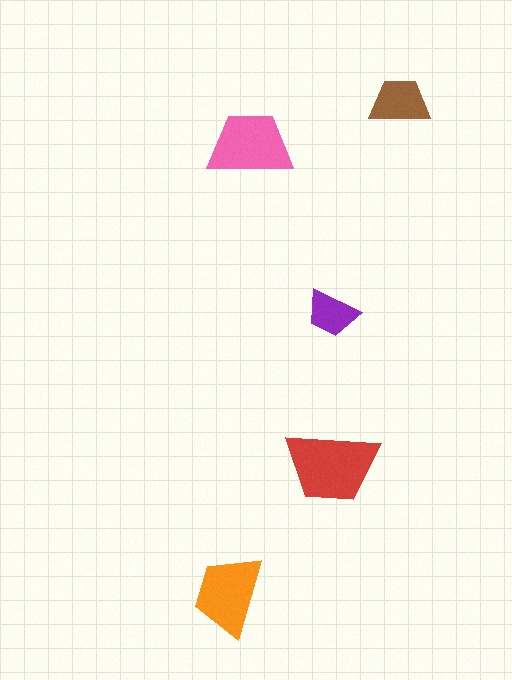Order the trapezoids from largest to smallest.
the red one, the pink one, the orange one, the brown one, the purple one.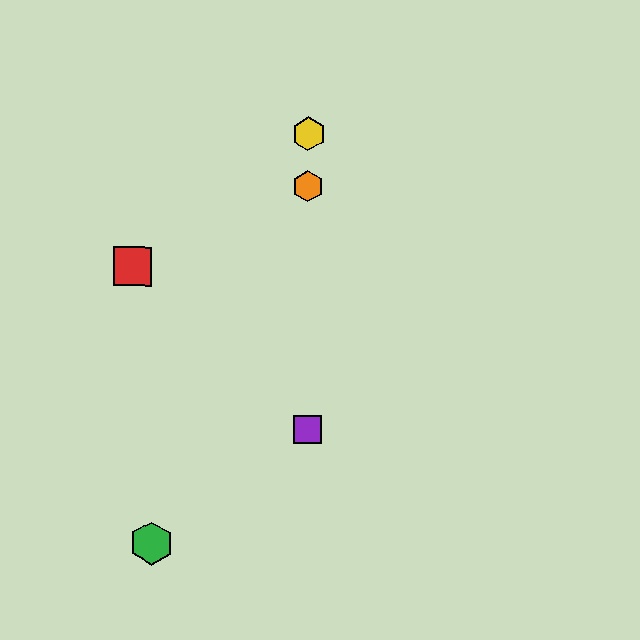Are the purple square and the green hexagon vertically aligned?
No, the purple square is at x≈307 and the green hexagon is at x≈152.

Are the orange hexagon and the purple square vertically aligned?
Yes, both are at x≈308.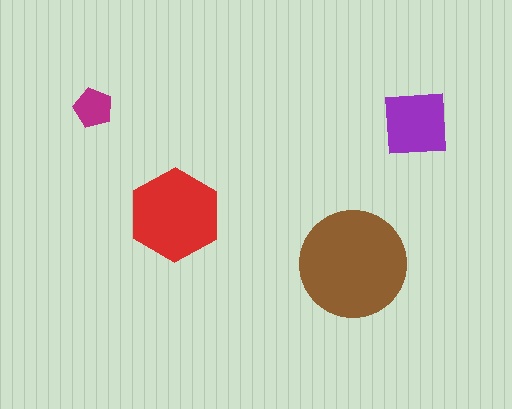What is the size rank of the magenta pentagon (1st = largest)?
4th.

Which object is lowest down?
The brown circle is bottommost.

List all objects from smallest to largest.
The magenta pentagon, the purple square, the red hexagon, the brown circle.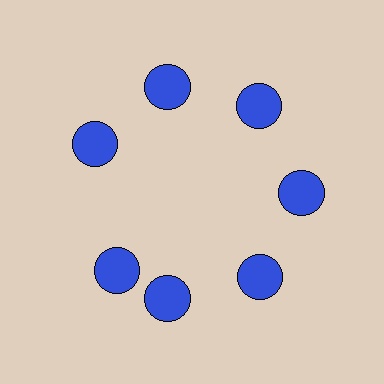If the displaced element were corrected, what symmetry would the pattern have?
It would have 7-fold rotational symmetry — the pattern would map onto itself every 51 degrees.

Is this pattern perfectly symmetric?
No. The 7 blue circles are arranged in a ring, but one element near the 8 o'clock position is rotated out of alignment along the ring, breaking the 7-fold rotational symmetry.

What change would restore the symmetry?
The symmetry would be restored by rotating it back into even spacing with its neighbors so that all 7 circles sit at equal angles and equal distance from the center.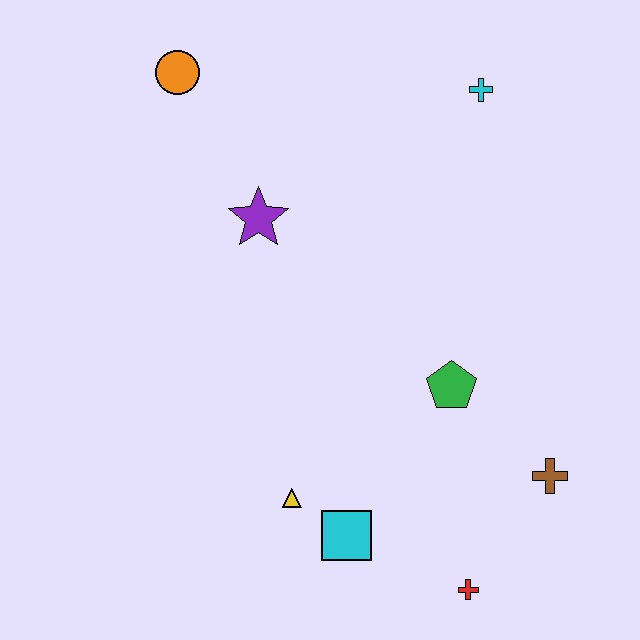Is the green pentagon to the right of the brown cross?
No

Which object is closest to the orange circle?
The purple star is closest to the orange circle.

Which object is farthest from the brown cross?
The orange circle is farthest from the brown cross.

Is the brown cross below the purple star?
Yes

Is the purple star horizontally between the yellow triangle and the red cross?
No